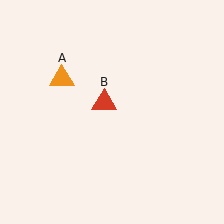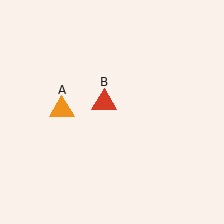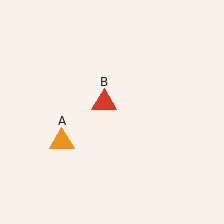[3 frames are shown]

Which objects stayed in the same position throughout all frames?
Red triangle (object B) remained stationary.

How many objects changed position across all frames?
1 object changed position: orange triangle (object A).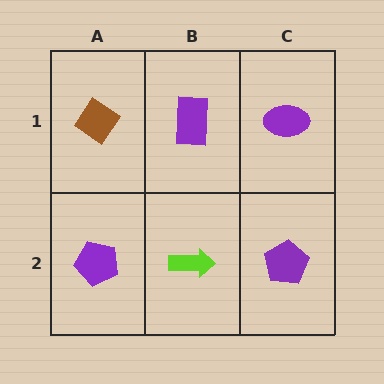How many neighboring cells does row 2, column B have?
3.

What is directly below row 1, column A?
A purple pentagon.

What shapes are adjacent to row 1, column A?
A purple pentagon (row 2, column A), a purple rectangle (row 1, column B).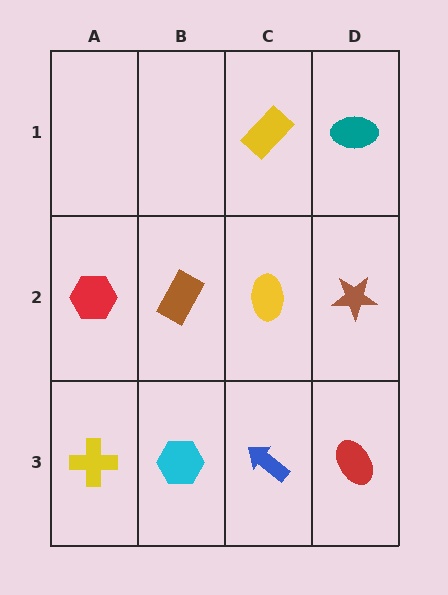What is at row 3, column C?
A blue arrow.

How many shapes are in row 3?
4 shapes.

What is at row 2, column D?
A brown star.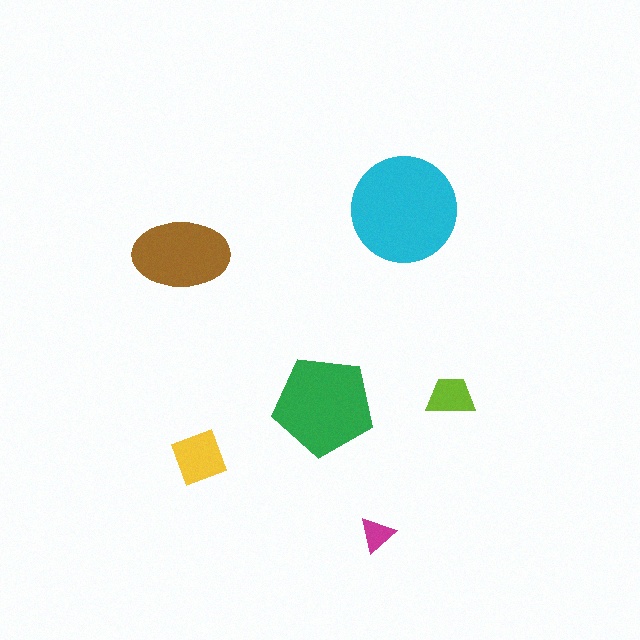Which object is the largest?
The cyan circle.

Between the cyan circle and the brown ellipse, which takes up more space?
The cyan circle.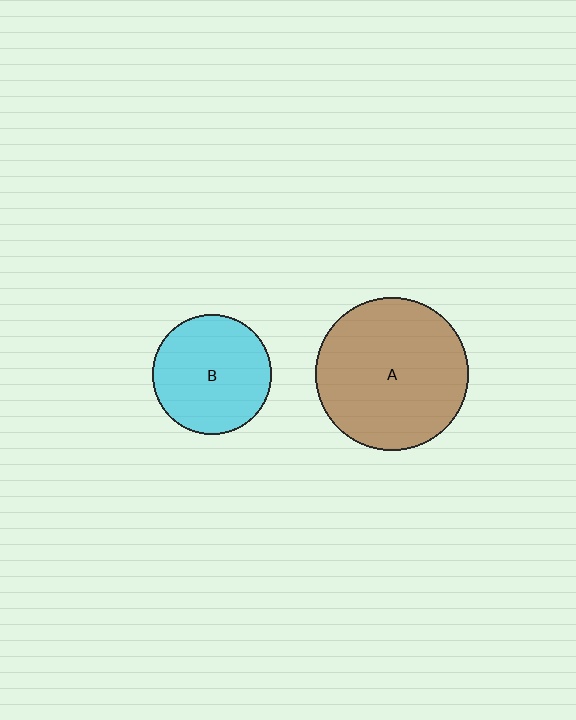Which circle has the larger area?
Circle A (brown).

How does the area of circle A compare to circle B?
Approximately 1.6 times.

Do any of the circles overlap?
No, none of the circles overlap.